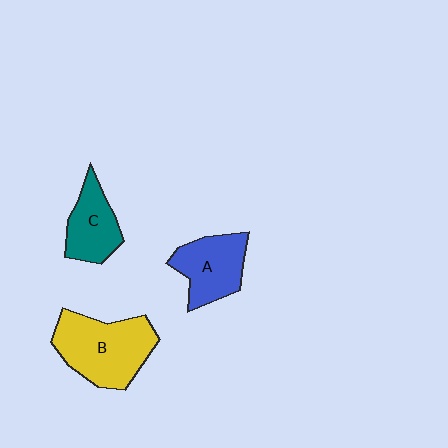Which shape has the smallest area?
Shape C (teal).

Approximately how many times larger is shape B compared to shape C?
Approximately 1.7 times.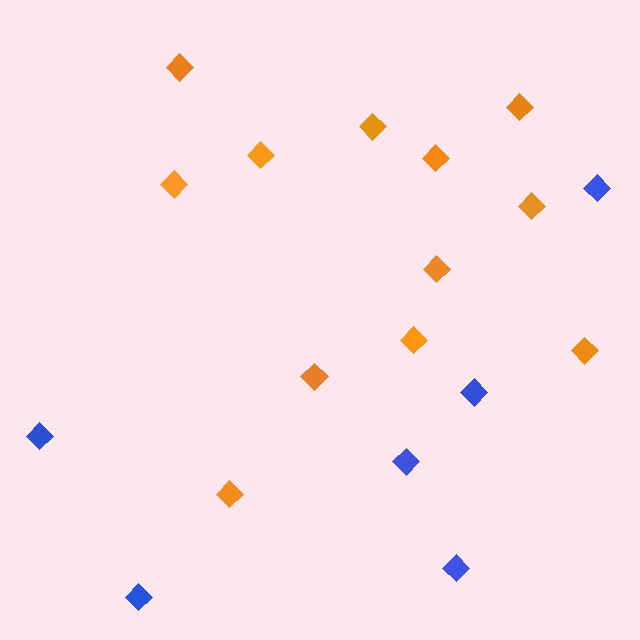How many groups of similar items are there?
There are 2 groups: one group of blue diamonds (6) and one group of orange diamonds (12).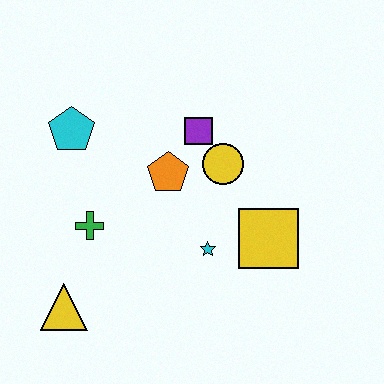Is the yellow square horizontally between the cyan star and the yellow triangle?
No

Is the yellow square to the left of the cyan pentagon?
No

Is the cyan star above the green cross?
No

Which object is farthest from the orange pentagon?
The yellow triangle is farthest from the orange pentagon.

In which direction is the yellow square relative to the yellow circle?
The yellow square is below the yellow circle.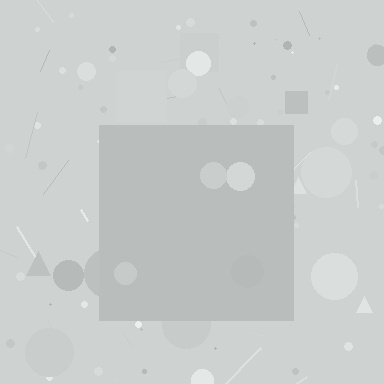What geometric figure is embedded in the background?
A square is embedded in the background.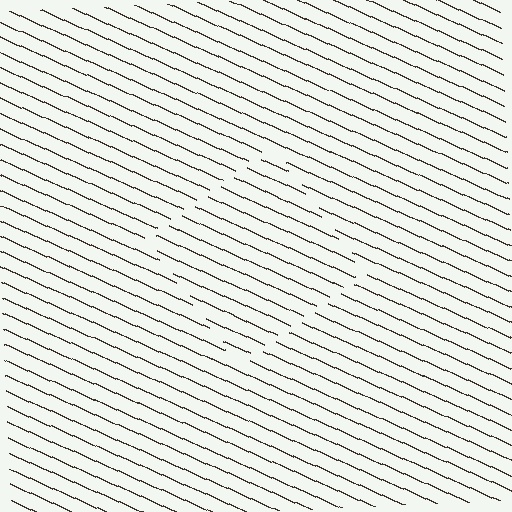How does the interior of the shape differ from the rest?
The interior of the shape contains the same grating, shifted by half a period — the contour is defined by the phase discontinuity where line-ends from the inner and outer gratings abut.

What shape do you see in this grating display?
An illusory square. The interior of the shape contains the same grating, shifted by half a period — the contour is defined by the phase discontinuity where line-ends from the inner and outer gratings abut.